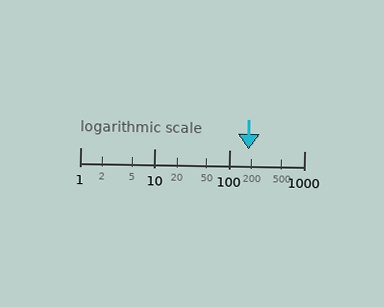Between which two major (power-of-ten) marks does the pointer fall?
The pointer is between 100 and 1000.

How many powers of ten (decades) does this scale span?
The scale spans 3 decades, from 1 to 1000.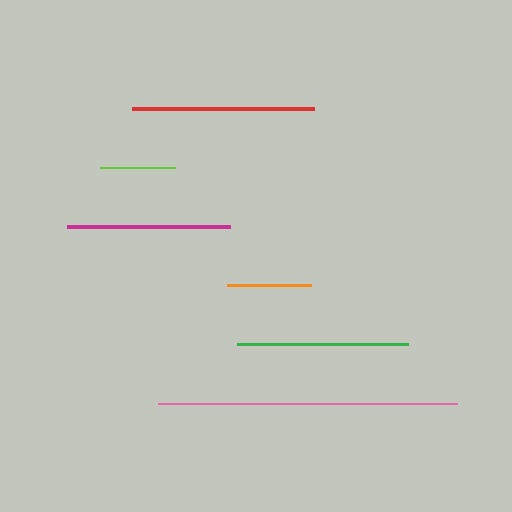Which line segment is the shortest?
The lime line is the shortest at approximately 76 pixels.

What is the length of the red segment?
The red segment is approximately 183 pixels long.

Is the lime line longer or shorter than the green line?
The green line is longer than the lime line.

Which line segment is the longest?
The pink line is the longest at approximately 299 pixels.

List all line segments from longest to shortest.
From longest to shortest: pink, red, green, magenta, orange, lime.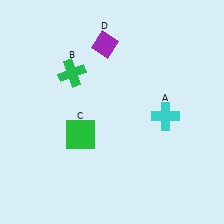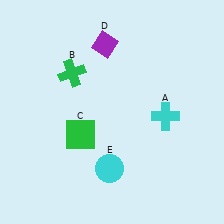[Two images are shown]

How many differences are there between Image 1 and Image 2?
There is 1 difference between the two images.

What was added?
A cyan circle (E) was added in Image 2.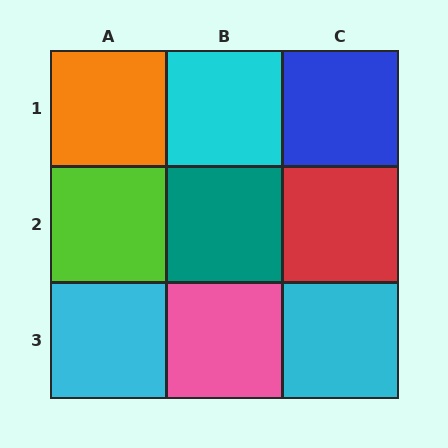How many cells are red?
1 cell is red.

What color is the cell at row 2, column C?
Red.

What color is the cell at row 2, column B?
Teal.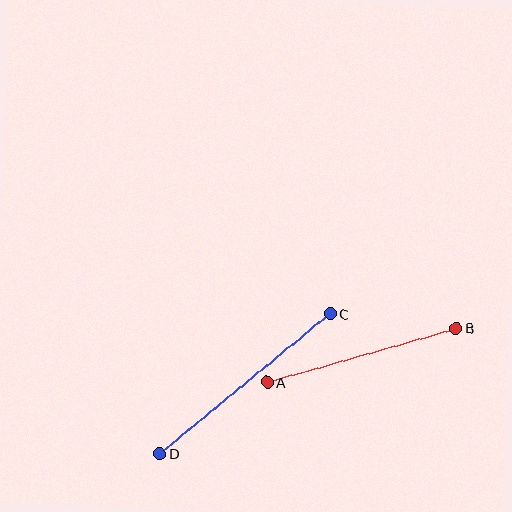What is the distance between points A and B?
The distance is approximately 196 pixels.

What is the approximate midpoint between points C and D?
The midpoint is at approximately (245, 384) pixels.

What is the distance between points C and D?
The distance is approximately 220 pixels.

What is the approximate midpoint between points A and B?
The midpoint is at approximately (362, 355) pixels.